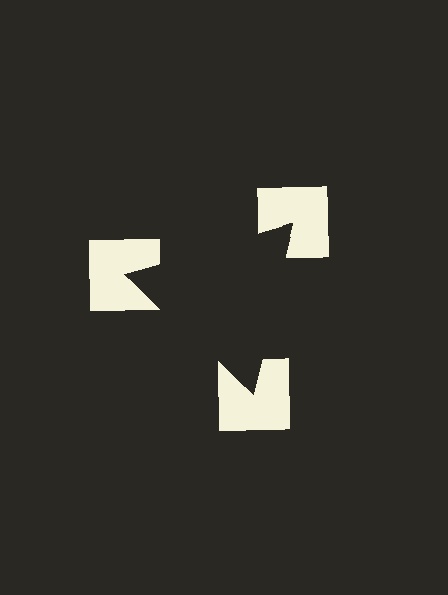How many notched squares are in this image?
There are 3 — one at each vertex of the illusory triangle.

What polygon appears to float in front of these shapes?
An illusory triangle — its edges are inferred from the aligned wedge cuts in the notched squares, not physically drawn.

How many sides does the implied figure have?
3 sides.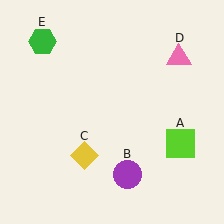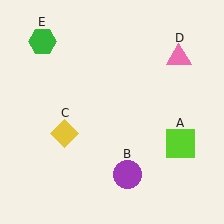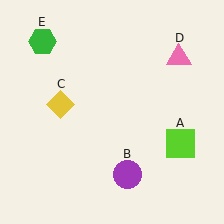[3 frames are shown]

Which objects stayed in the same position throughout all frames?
Lime square (object A) and purple circle (object B) and pink triangle (object D) and green hexagon (object E) remained stationary.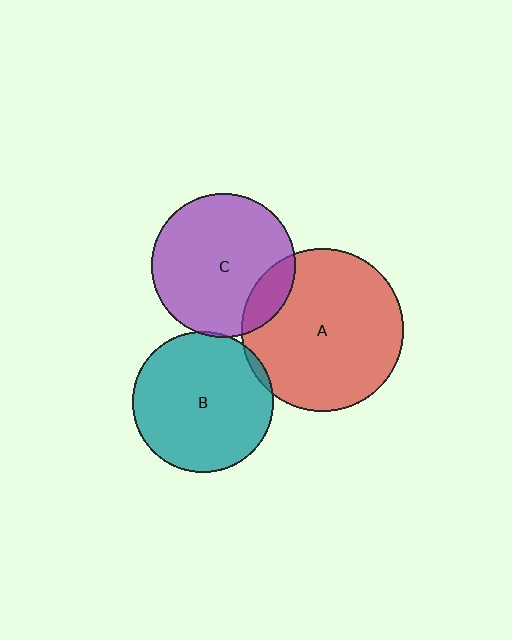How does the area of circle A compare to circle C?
Approximately 1.3 times.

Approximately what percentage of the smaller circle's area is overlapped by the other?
Approximately 5%.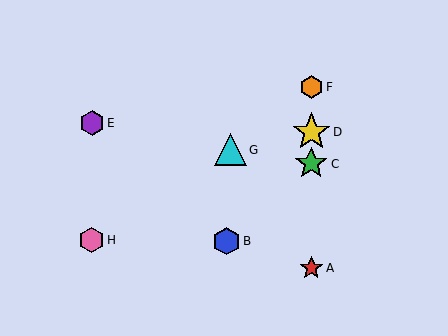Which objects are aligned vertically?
Objects A, C, D, F are aligned vertically.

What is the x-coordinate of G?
Object G is at x≈230.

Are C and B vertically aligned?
No, C is at x≈311 and B is at x≈226.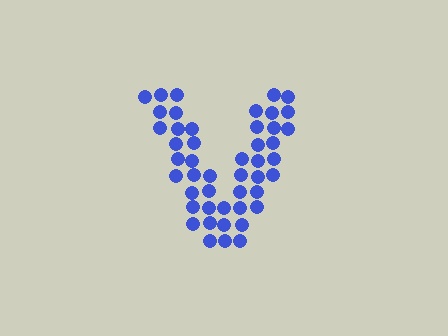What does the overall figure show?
The overall figure shows the letter V.